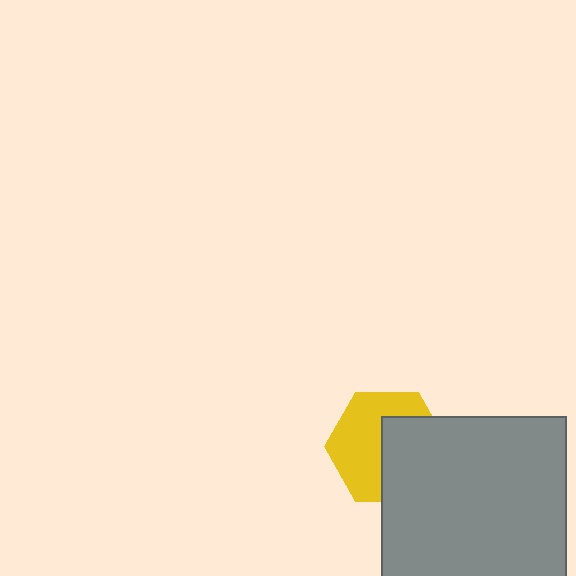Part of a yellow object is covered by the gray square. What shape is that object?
It is a hexagon.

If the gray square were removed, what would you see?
You would see the complete yellow hexagon.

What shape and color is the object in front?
The object in front is a gray square.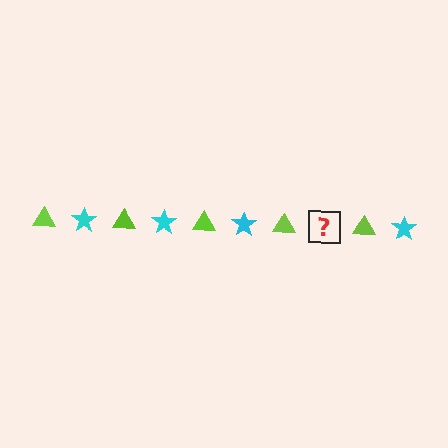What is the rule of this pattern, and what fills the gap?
The rule is that the pattern alternates between lime triangle and cyan star. The gap should be filled with a cyan star.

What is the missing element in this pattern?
The missing element is a cyan star.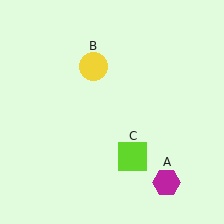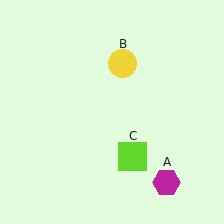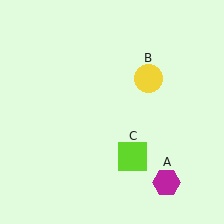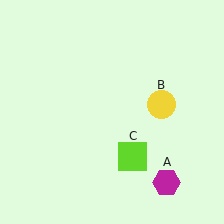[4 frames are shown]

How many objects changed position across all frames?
1 object changed position: yellow circle (object B).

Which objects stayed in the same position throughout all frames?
Magenta hexagon (object A) and lime square (object C) remained stationary.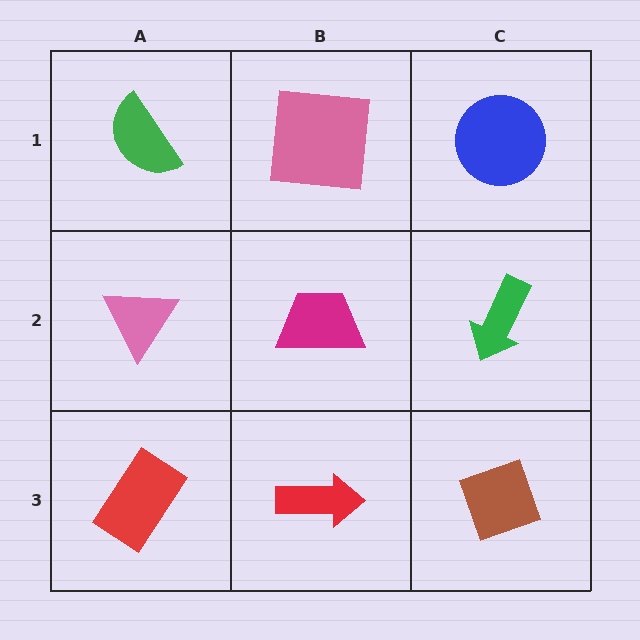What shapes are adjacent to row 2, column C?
A blue circle (row 1, column C), a brown diamond (row 3, column C), a magenta trapezoid (row 2, column B).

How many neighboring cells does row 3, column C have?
2.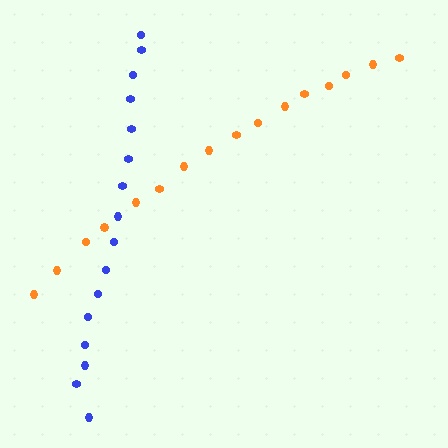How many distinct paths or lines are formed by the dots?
There are 2 distinct paths.